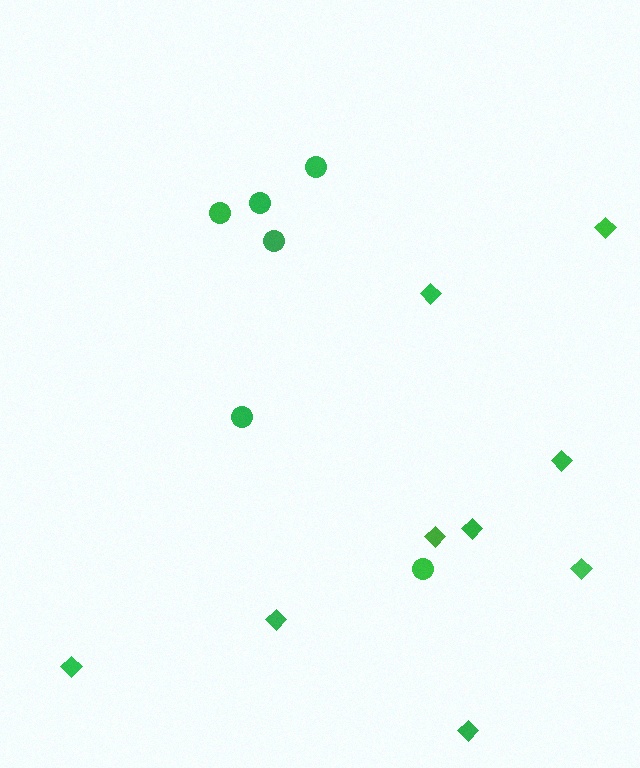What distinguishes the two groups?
There are 2 groups: one group of circles (6) and one group of diamonds (9).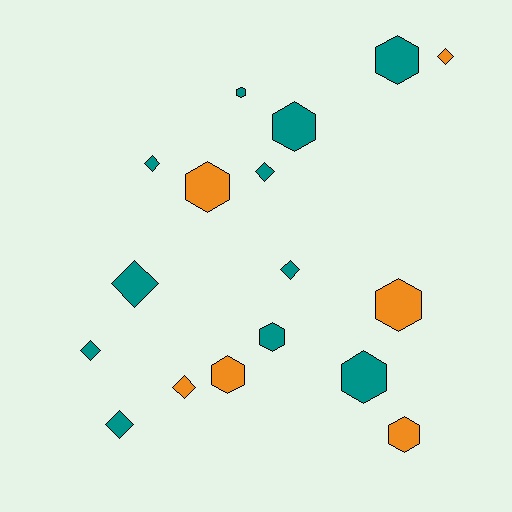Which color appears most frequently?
Teal, with 11 objects.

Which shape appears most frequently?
Hexagon, with 9 objects.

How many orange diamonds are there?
There are 2 orange diamonds.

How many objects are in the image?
There are 17 objects.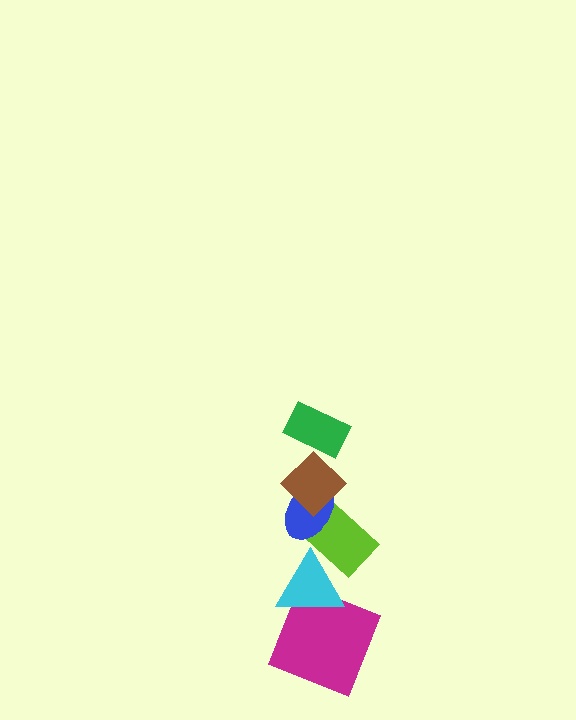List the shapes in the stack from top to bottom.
From top to bottom: the green rectangle, the brown diamond, the blue ellipse, the lime rectangle, the cyan triangle, the magenta square.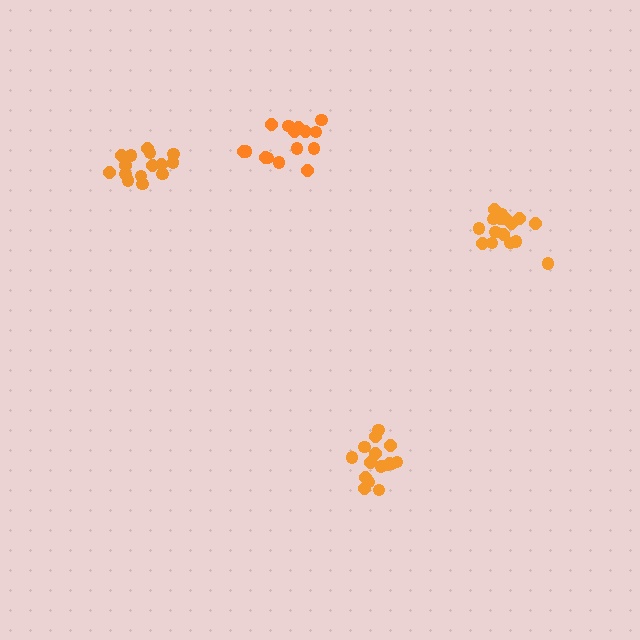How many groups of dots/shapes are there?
There are 4 groups.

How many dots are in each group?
Group 1: 15 dots, Group 2: 16 dots, Group 3: 17 dots, Group 4: 15 dots (63 total).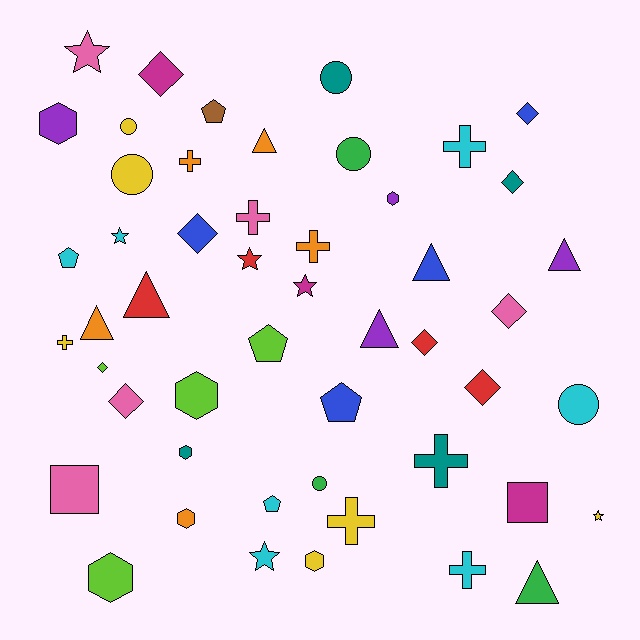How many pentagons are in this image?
There are 5 pentagons.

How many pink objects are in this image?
There are 5 pink objects.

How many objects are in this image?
There are 50 objects.